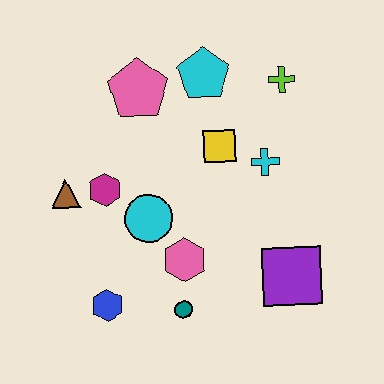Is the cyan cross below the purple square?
No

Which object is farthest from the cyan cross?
The blue hexagon is farthest from the cyan cross.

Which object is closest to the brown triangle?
The magenta hexagon is closest to the brown triangle.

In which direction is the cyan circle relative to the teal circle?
The cyan circle is above the teal circle.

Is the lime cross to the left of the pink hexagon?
No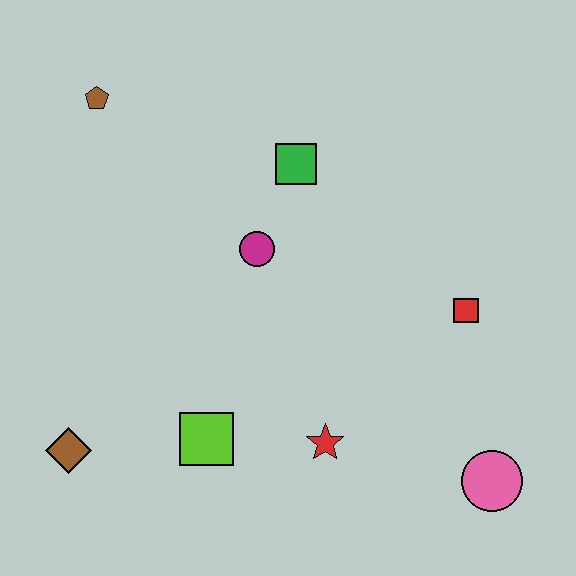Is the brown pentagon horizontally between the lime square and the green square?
No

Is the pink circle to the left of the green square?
No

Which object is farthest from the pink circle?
The brown pentagon is farthest from the pink circle.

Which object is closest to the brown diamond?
The lime square is closest to the brown diamond.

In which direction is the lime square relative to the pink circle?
The lime square is to the left of the pink circle.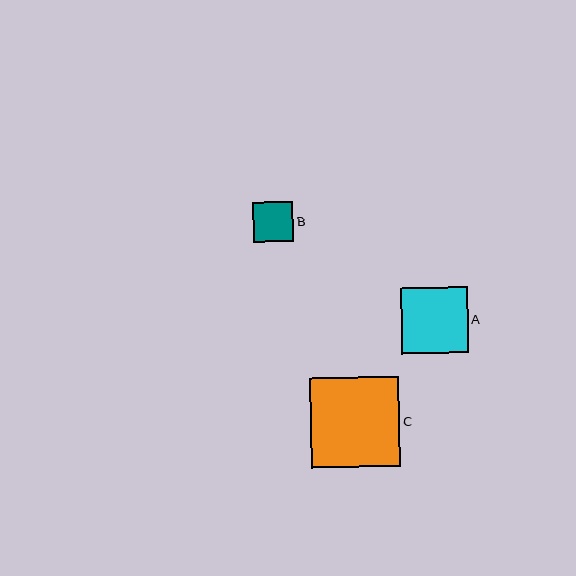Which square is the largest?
Square C is the largest with a size of approximately 89 pixels.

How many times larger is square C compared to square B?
Square C is approximately 2.2 times the size of square B.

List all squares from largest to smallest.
From largest to smallest: C, A, B.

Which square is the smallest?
Square B is the smallest with a size of approximately 40 pixels.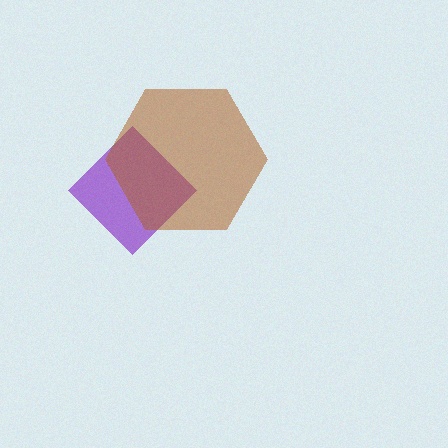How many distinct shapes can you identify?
There are 2 distinct shapes: a purple diamond, a brown hexagon.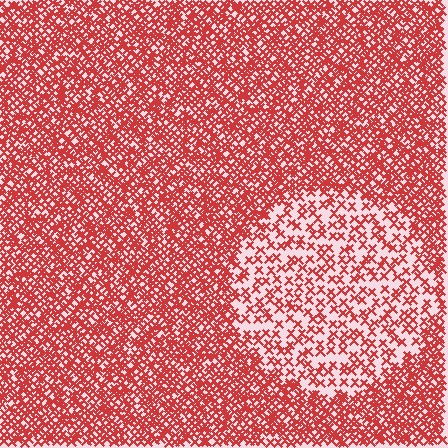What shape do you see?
I see a circle.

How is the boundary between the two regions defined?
The boundary is defined by a change in element density (approximately 2.4x ratio). All elements are the same color, size, and shape.